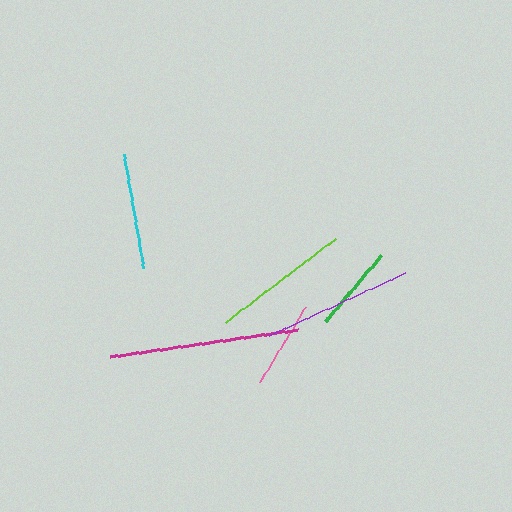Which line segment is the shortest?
The green line is the shortest at approximately 87 pixels.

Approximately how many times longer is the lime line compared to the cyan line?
The lime line is approximately 1.2 times the length of the cyan line.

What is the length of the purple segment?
The purple segment is approximately 151 pixels long.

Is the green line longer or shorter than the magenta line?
The magenta line is longer than the green line.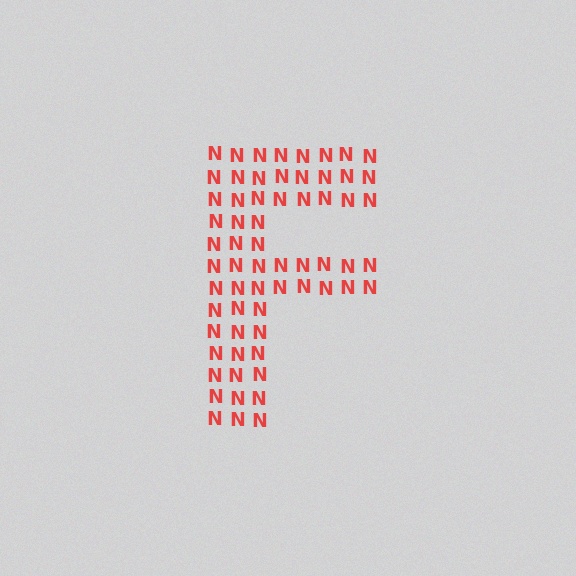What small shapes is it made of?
It is made of small letter N's.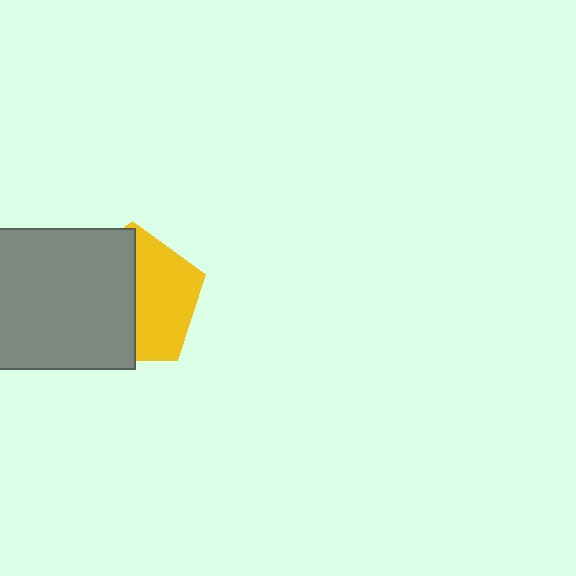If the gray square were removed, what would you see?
You would see the complete yellow pentagon.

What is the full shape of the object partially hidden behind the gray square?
The partially hidden object is a yellow pentagon.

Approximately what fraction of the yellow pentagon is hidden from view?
Roughly 53% of the yellow pentagon is hidden behind the gray square.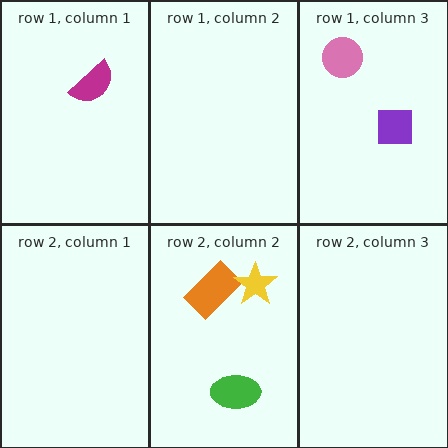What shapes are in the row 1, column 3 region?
The pink circle, the purple square.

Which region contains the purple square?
The row 1, column 3 region.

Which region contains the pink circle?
The row 1, column 3 region.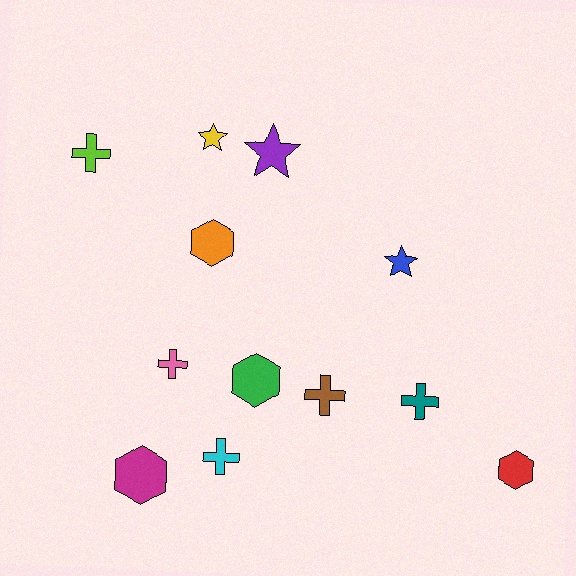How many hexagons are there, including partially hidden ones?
There are 4 hexagons.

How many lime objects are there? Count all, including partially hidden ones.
There is 1 lime object.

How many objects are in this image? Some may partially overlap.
There are 12 objects.